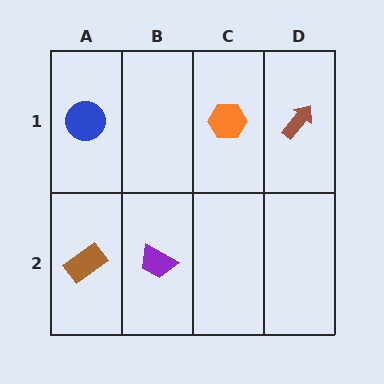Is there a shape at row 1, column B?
No, that cell is empty.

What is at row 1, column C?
An orange hexagon.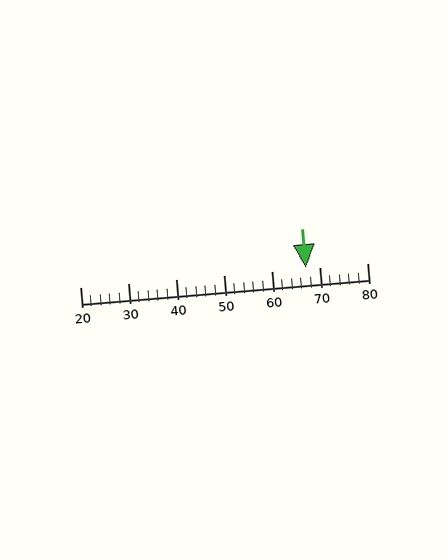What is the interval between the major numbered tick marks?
The major tick marks are spaced 10 units apart.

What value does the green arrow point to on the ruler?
The green arrow points to approximately 67.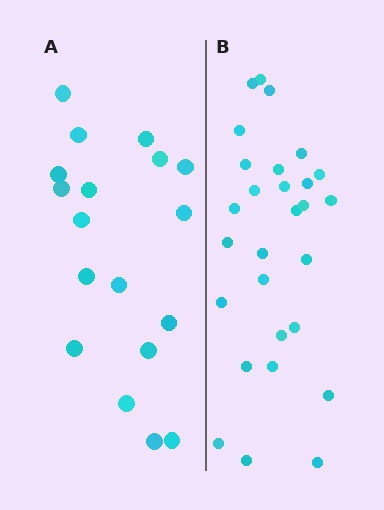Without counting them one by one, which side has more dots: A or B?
Region B (the right region) has more dots.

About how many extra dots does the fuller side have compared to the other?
Region B has roughly 10 or so more dots than region A.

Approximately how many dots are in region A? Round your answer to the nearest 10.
About 20 dots. (The exact count is 18, which rounds to 20.)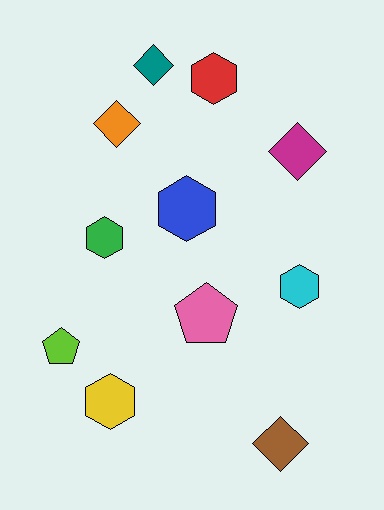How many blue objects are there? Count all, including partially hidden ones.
There is 1 blue object.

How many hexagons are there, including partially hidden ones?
There are 5 hexagons.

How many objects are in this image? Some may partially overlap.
There are 11 objects.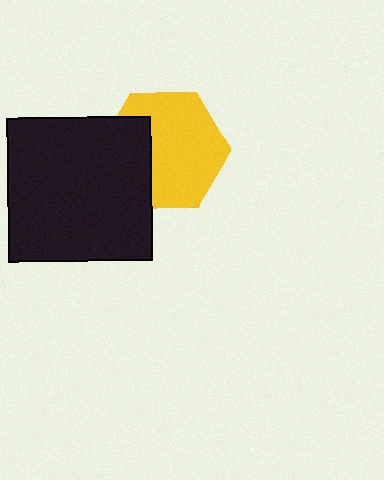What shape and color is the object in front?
The object in front is a black square.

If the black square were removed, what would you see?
You would see the complete yellow hexagon.